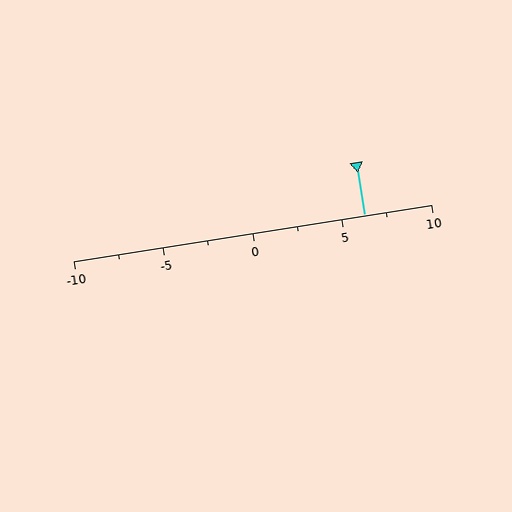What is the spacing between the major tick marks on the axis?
The major ticks are spaced 5 apart.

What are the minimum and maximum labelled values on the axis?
The axis runs from -10 to 10.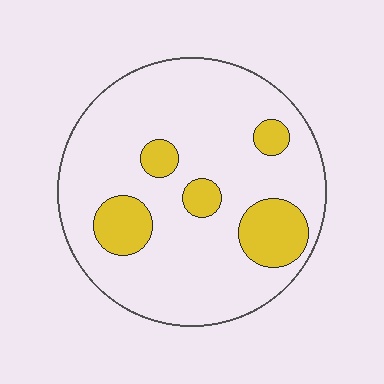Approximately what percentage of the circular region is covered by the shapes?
Approximately 20%.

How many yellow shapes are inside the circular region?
5.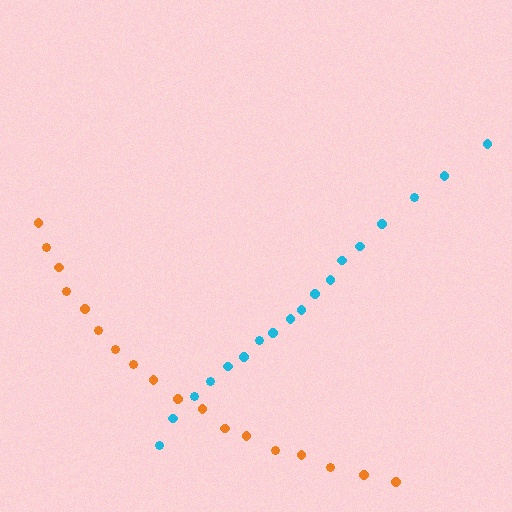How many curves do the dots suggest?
There are 2 distinct paths.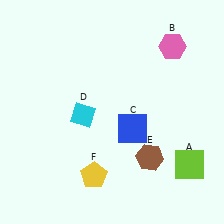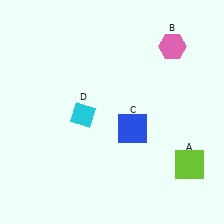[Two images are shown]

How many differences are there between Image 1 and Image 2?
There are 2 differences between the two images.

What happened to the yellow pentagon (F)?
The yellow pentagon (F) was removed in Image 2. It was in the bottom-left area of Image 1.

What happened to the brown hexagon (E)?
The brown hexagon (E) was removed in Image 2. It was in the bottom-right area of Image 1.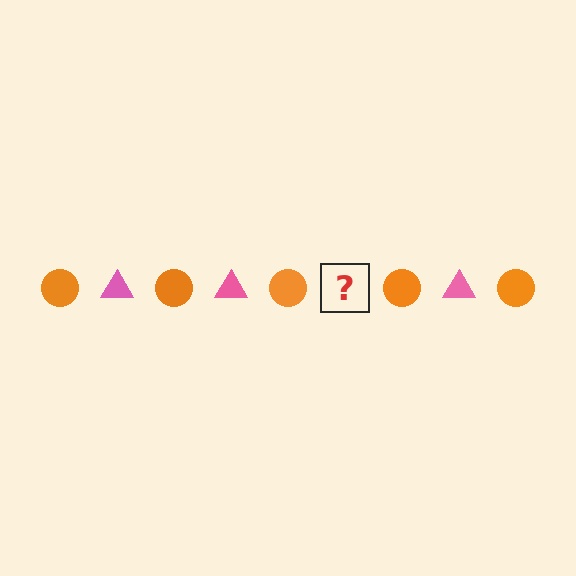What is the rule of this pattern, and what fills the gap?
The rule is that the pattern alternates between orange circle and pink triangle. The gap should be filled with a pink triangle.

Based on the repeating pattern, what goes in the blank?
The blank should be a pink triangle.